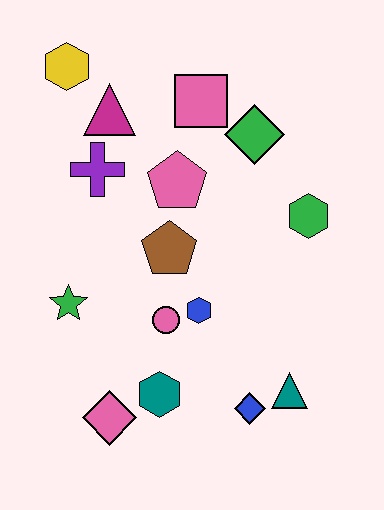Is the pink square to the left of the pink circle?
No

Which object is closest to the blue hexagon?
The pink circle is closest to the blue hexagon.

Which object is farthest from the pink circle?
The yellow hexagon is farthest from the pink circle.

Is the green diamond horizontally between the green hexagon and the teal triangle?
No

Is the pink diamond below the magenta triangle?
Yes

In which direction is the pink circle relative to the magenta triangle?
The pink circle is below the magenta triangle.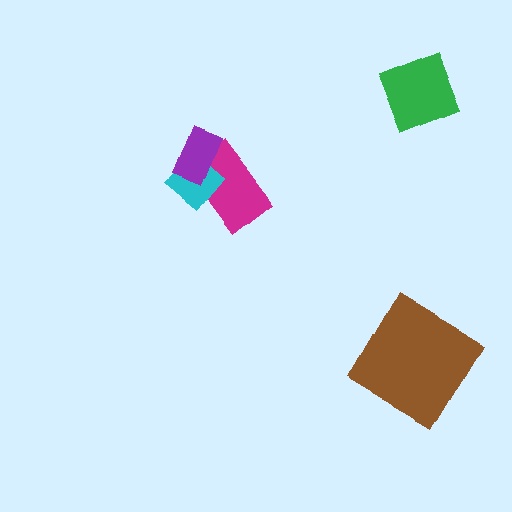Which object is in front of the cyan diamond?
The purple rectangle is in front of the cyan diamond.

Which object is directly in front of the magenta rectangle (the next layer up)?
The cyan diamond is directly in front of the magenta rectangle.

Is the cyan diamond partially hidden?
Yes, it is partially covered by another shape.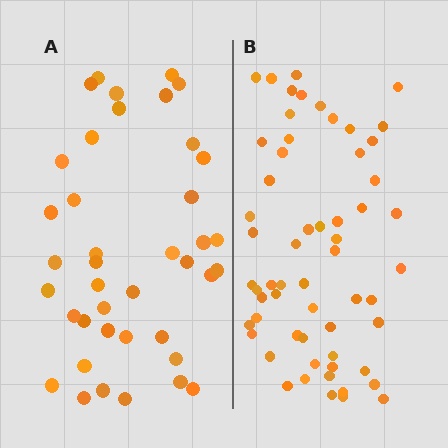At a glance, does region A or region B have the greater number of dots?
Region B (the right region) has more dots.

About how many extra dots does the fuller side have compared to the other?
Region B has approximately 20 more dots than region A.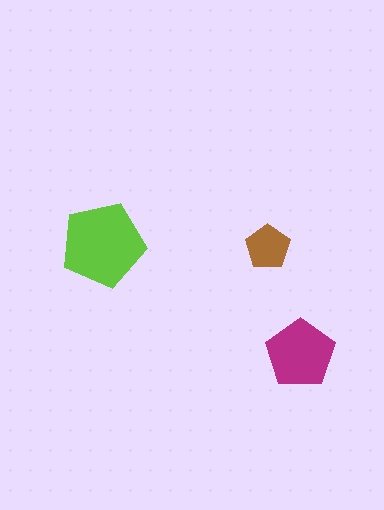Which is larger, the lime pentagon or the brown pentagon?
The lime one.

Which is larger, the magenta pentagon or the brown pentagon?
The magenta one.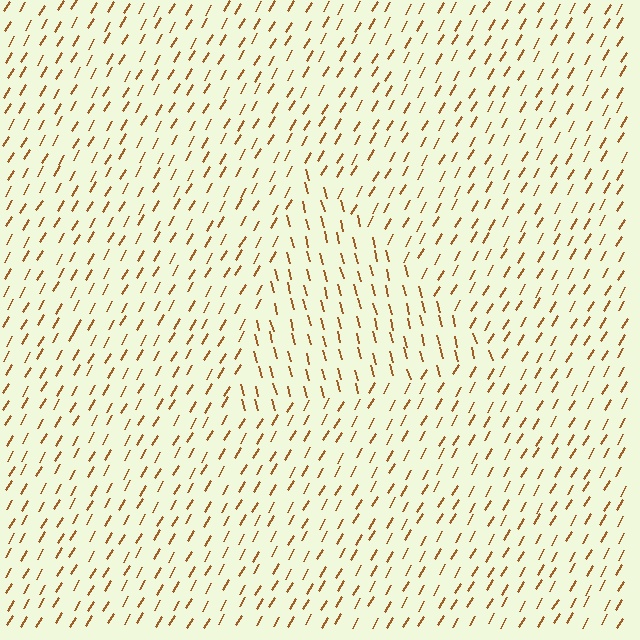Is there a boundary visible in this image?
Yes, there is a texture boundary formed by a change in line orientation.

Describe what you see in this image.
The image is filled with small brown line segments. A triangle region in the image has lines oriented differently from the surrounding lines, creating a visible texture boundary.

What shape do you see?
I see a triangle.